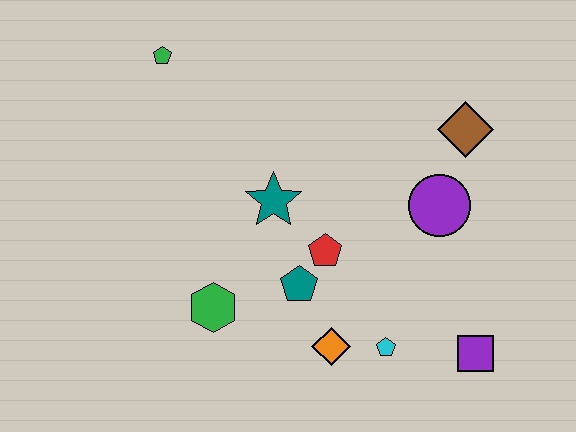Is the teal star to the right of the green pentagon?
Yes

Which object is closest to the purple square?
The cyan pentagon is closest to the purple square.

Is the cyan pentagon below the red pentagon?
Yes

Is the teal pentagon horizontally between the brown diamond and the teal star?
Yes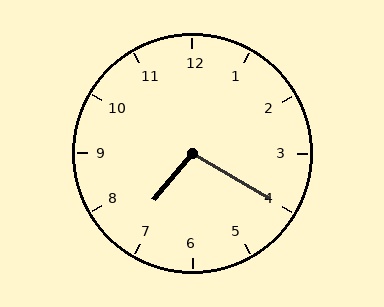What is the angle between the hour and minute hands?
Approximately 100 degrees.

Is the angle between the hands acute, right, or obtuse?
It is obtuse.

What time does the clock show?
7:20.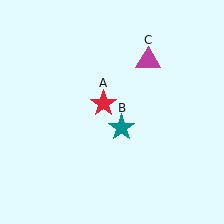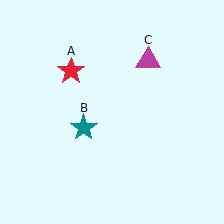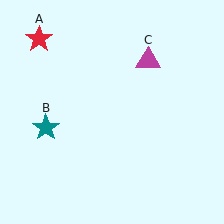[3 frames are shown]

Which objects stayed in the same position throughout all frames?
Magenta triangle (object C) remained stationary.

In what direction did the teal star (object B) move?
The teal star (object B) moved left.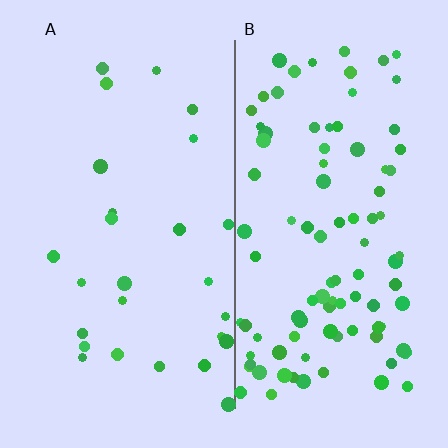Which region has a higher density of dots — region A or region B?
B (the right).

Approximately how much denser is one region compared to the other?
Approximately 3.6× — region B over region A.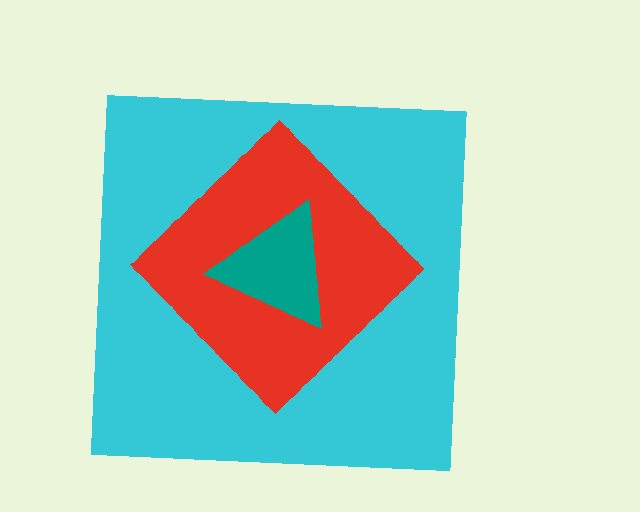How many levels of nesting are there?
3.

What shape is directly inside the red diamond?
The teal triangle.